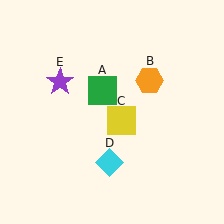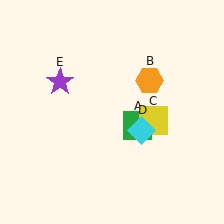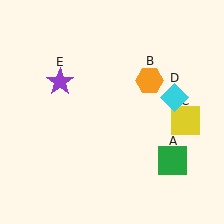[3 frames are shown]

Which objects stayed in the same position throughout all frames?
Orange hexagon (object B) and purple star (object E) remained stationary.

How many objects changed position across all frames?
3 objects changed position: green square (object A), yellow square (object C), cyan diamond (object D).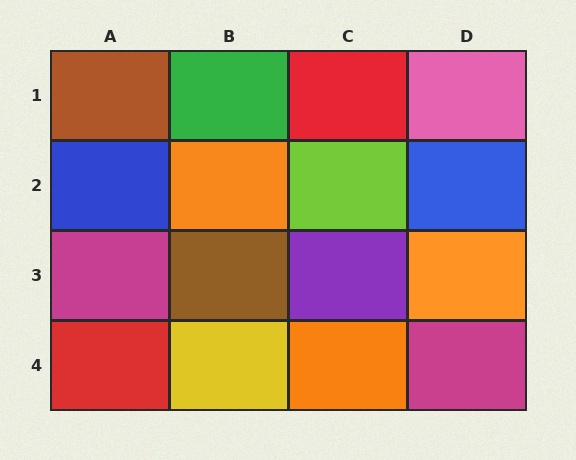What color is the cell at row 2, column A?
Blue.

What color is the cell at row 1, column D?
Pink.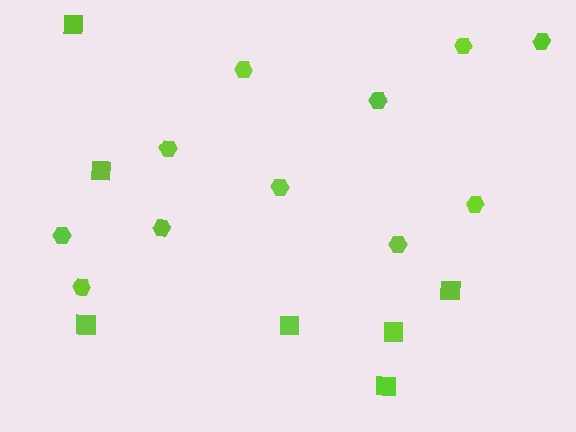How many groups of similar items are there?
There are 2 groups: one group of hexagons (11) and one group of squares (7).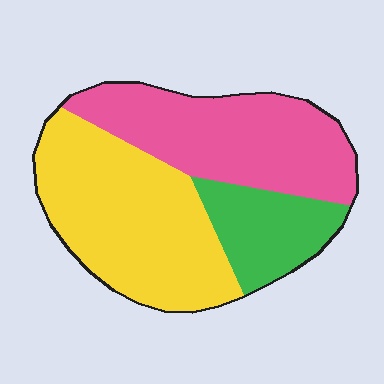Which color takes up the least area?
Green, at roughly 20%.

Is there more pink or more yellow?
Yellow.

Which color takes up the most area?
Yellow, at roughly 45%.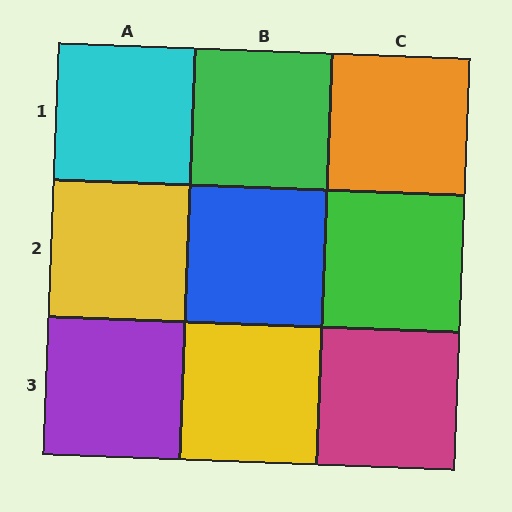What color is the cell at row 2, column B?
Blue.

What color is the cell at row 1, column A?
Cyan.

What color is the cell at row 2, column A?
Yellow.